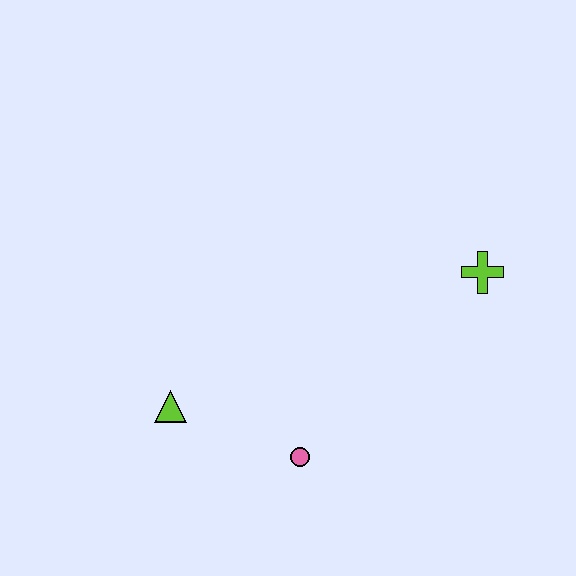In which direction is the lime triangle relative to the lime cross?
The lime triangle is to the left of the lime cross.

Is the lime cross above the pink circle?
Yes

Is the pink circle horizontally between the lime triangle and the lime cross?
Yes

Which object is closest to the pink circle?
The lime triangle is closest to the pink circle.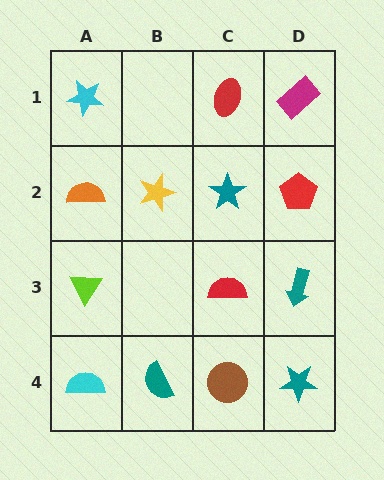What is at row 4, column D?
A teal star.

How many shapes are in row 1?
3 shapes.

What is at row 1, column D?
A magenta rectangle.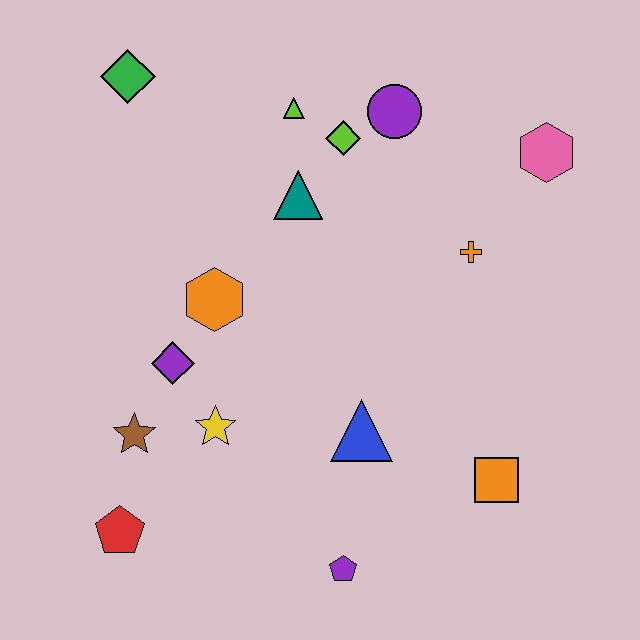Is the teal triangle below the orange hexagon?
No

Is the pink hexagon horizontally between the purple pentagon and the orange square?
No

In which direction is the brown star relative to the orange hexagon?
The brown star is below the orange hexagon.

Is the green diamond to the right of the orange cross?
No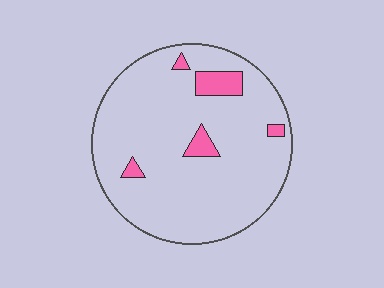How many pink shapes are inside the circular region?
5.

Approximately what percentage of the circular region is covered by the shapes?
Approximately 10%.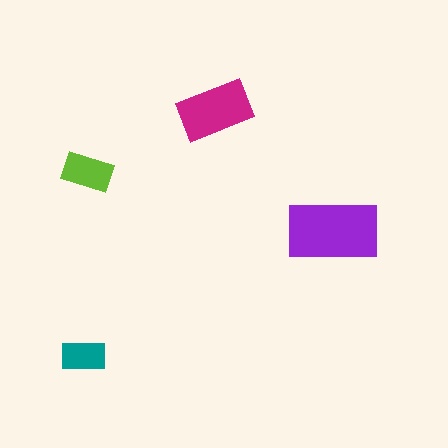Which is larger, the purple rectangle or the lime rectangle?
The purple one.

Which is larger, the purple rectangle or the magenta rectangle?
The purple one.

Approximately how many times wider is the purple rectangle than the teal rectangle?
About 2 times wider.